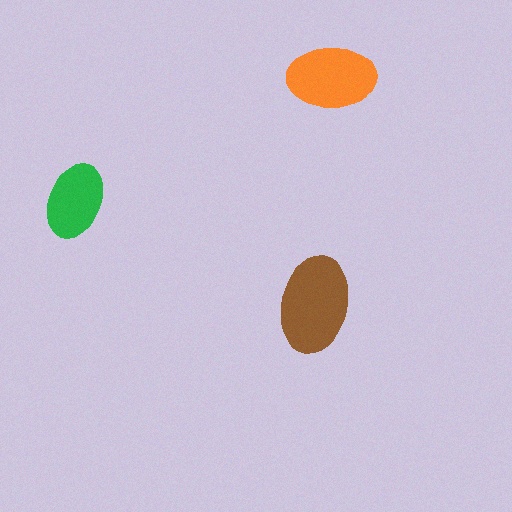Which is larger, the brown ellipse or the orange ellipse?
The brown one.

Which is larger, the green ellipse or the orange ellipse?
The orange one.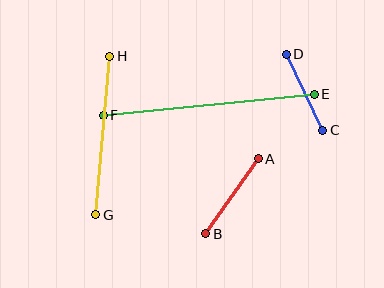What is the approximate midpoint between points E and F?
The midpoint is at approximately (209, 105) pixels.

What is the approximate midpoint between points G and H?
The midpoint is at approximately (103, 135) pixels.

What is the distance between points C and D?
The distance is approximately 85 pixels.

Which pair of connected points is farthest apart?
Points E and F are farthest apart.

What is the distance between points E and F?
The distance is approximately 212 pixels.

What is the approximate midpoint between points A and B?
The midpoint is at approximately (232, 196) pixels.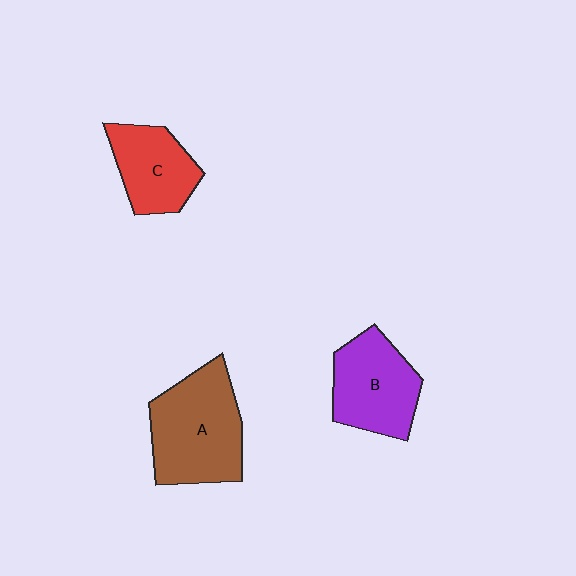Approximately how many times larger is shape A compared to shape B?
Approximately 1.3 times.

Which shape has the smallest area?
Shape C (red).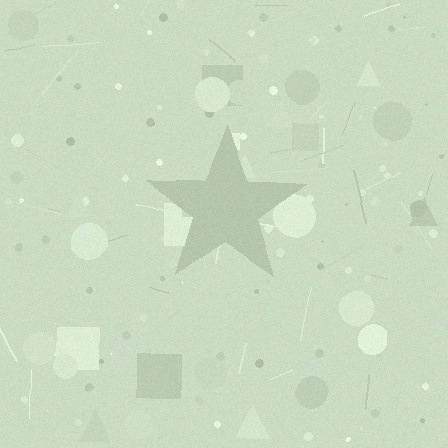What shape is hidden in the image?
A star is hidden in the image.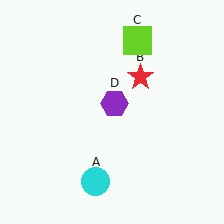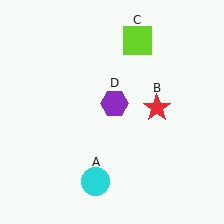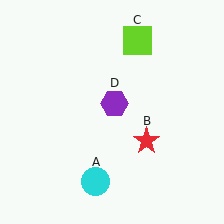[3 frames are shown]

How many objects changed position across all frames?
1 object changed position: red star (object B).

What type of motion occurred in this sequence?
The red star (object B) rotated clockwise around the center of the scene.